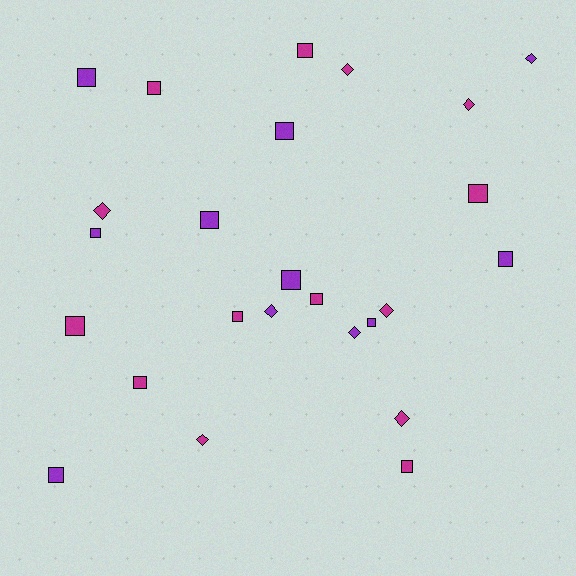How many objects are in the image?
There are 25 objects.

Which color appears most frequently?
Magenta, with 14 objects.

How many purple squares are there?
There are 8 purple squares.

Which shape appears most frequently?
Square, with 16 objects.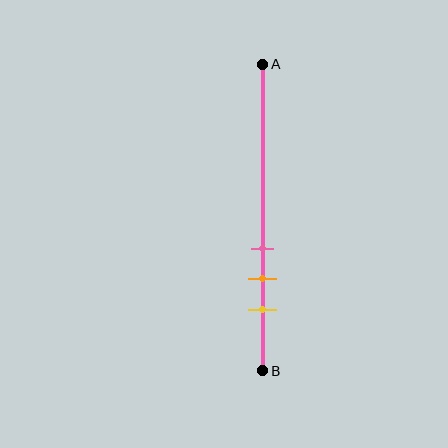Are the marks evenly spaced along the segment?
Yes, the marks are approximately evenly spaced.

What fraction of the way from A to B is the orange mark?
The orange mark is approximately 70% (0.7) of the way from A to B.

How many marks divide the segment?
There are 3 marks dividing the segment.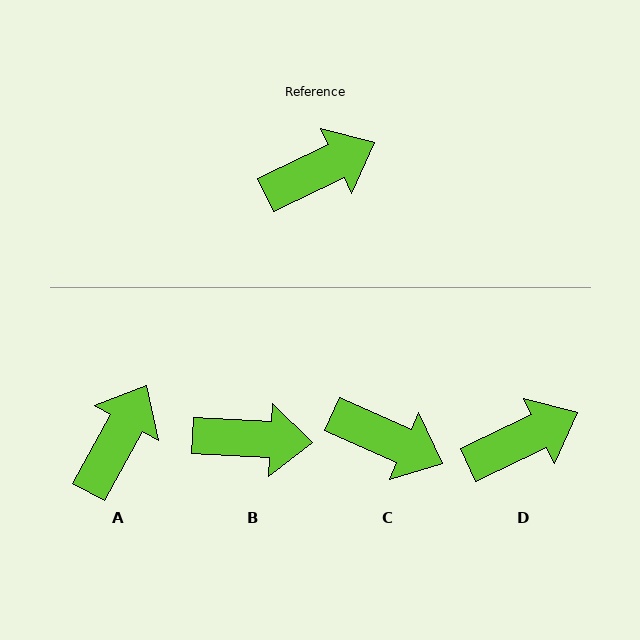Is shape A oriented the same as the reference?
No, it is off by about 36 degrees.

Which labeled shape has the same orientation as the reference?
D.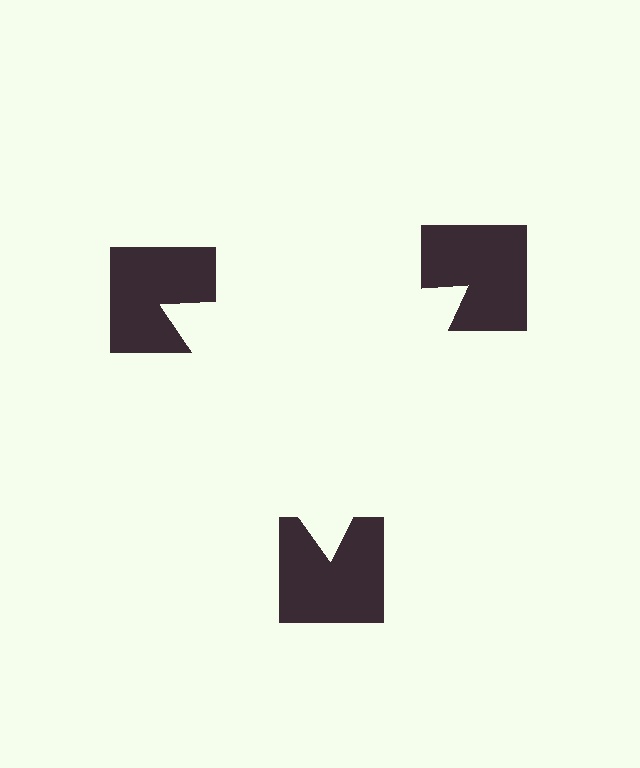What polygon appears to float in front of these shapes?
An illusory triangle — its edges are inferred from the aligned wedge cuts in the notched squares, not physically drawn.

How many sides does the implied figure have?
3 sides.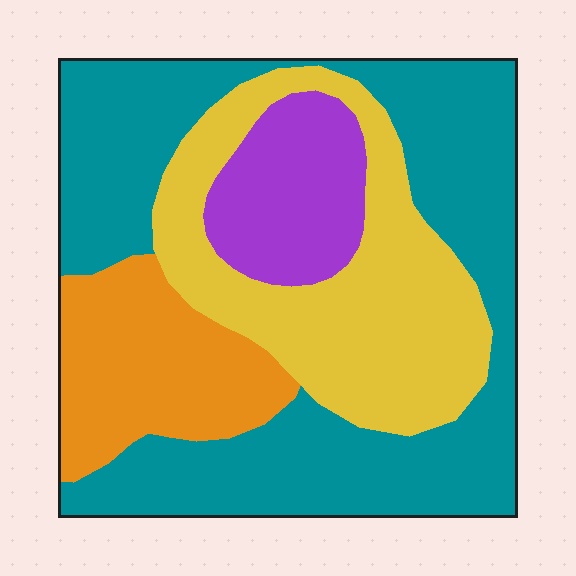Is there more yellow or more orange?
Yellow.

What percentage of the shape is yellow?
Yellow covers around 25% of the shape.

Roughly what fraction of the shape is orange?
Orange covers roughly 15% of the shape.